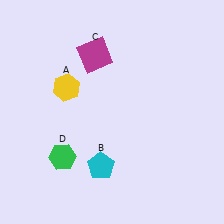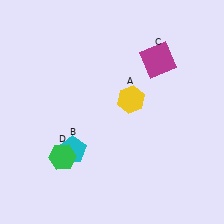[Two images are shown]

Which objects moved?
The objects that moved are: the yellow hexagon (A), the cyan pentagon (B), the magenta square (C).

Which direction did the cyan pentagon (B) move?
The cyan pentagon (B) moved left.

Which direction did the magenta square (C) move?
The magenta square (C) moved right.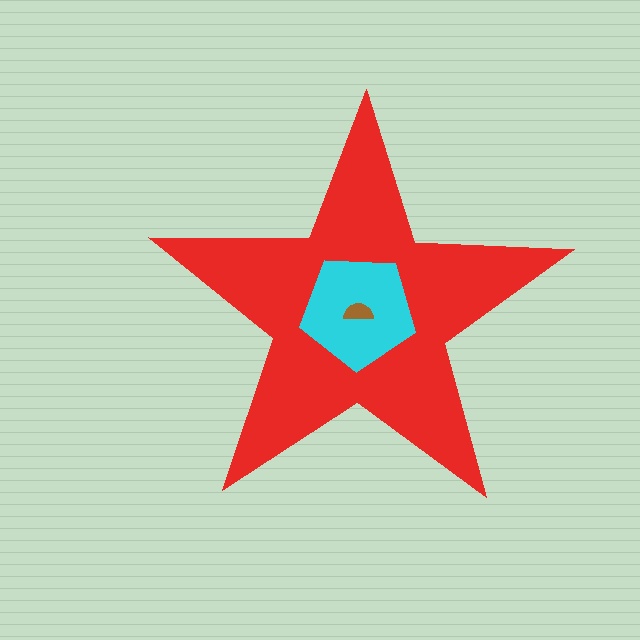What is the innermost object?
The brown semicircle.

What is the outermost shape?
The red star.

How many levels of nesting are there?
3.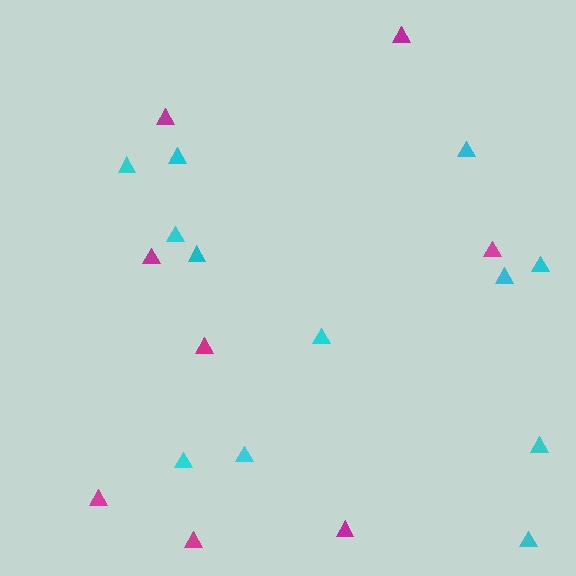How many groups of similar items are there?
There are 2 groups: one group of magenta triangles (8) and one group of cyan triangles (12).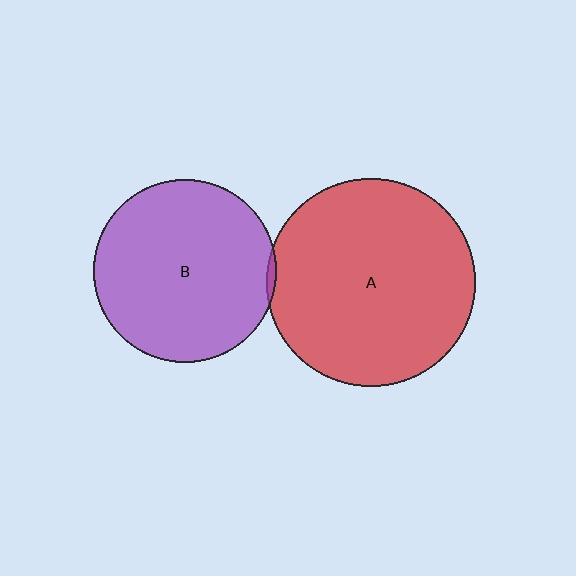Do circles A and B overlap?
Yes.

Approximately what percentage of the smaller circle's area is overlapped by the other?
Approximately 5%.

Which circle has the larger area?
Circle A (red).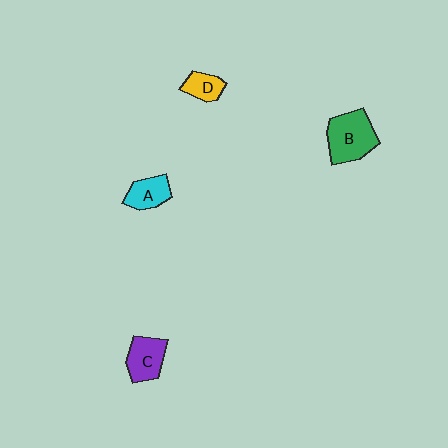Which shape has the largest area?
Shape B (green).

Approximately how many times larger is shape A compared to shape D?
Approximately 1.3 times.